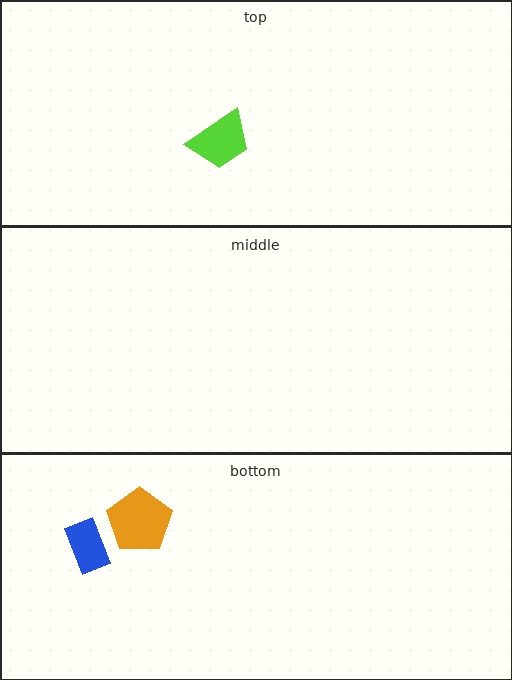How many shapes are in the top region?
1.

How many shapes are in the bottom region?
2.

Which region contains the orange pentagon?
The bottom region.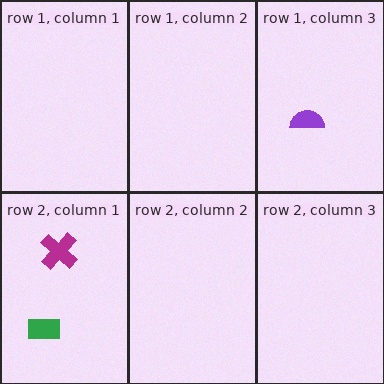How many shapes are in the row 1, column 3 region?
1.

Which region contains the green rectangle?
The row 2, column 1 region.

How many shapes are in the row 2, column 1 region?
2.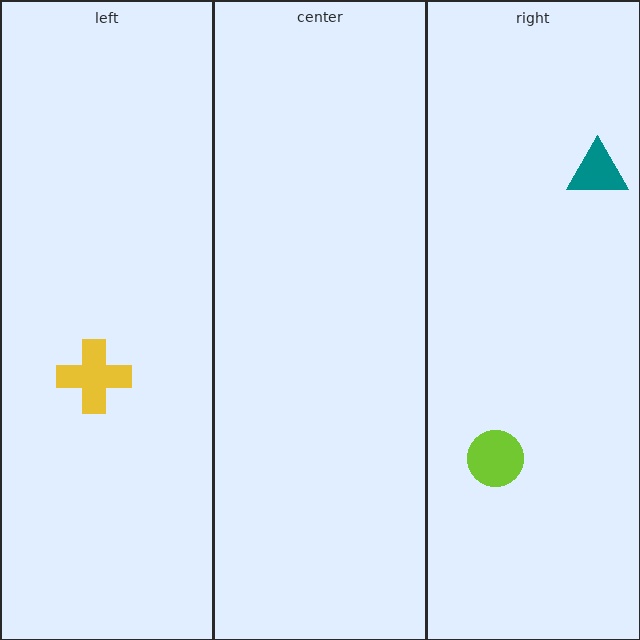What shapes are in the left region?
The yellow cross.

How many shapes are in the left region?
1.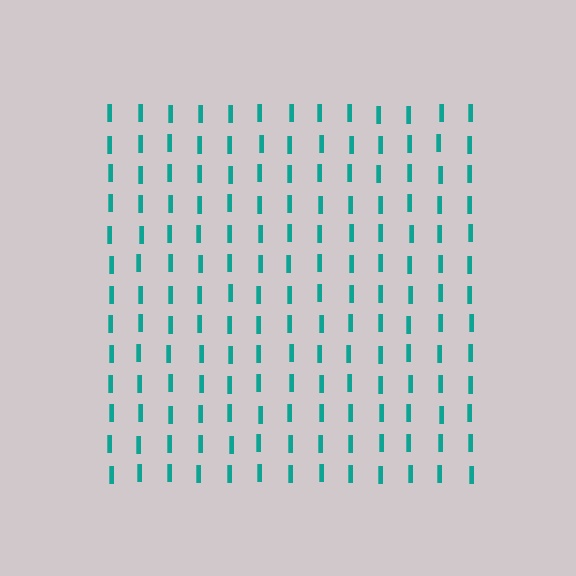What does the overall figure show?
The overall figure shows a square.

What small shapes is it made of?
It is made of small letter I's.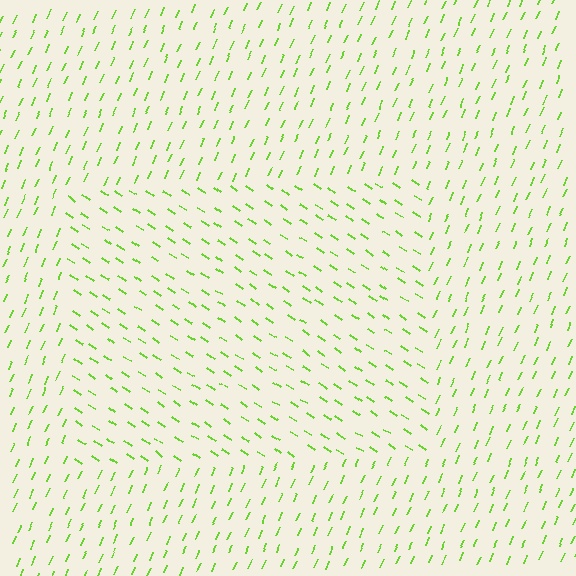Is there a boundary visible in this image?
Yes, there is a texture boundary formed by a change in line orientation.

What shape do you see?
I see a rectangle.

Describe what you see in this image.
The image is filled with small lime line segments. A rectangle region in the image has lines oriented differently from the surrounding lines, creating a visible texture boundary.